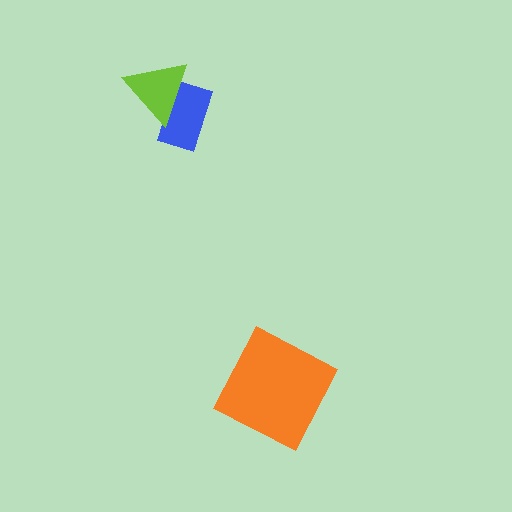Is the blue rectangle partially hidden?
Yes, it is partially covered by another shape.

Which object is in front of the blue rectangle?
The lime triangle is in front of the blue rectangle.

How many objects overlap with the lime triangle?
1 object overlaps with the lime triangle.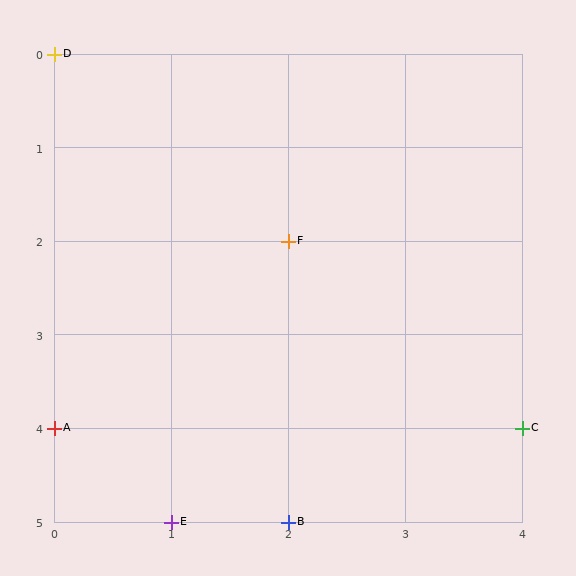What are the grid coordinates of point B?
Point B is at grid coordinates (2, 5).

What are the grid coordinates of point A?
Point A is at grid coordinates (0, 4).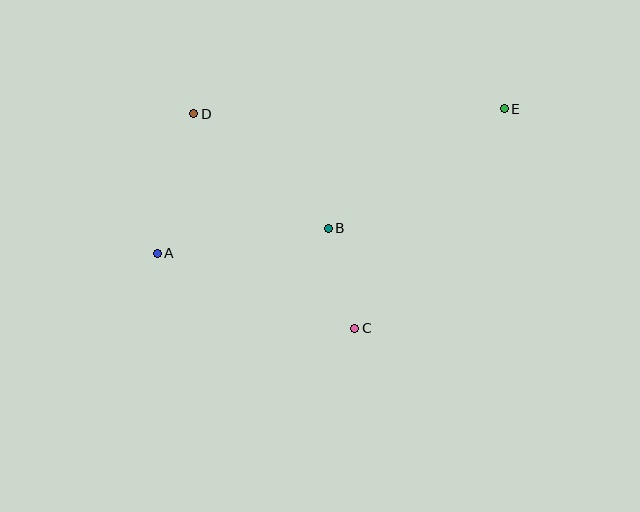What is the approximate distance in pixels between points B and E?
The distance between B and E is approximately 213 pixels.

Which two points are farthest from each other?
Points A and E are farthest from each other.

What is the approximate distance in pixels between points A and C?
The distance between A and C is approximately 211 pixels.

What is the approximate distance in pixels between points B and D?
The distance between B and D is approximately 177 pixels.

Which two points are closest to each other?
Points B and C are closest to each other.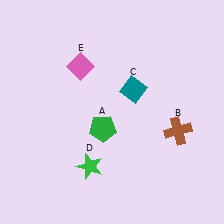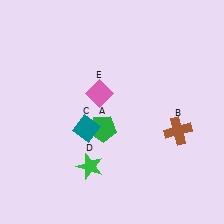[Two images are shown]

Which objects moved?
The objects that moved are: the teal diamond (C), the pink diamond (E).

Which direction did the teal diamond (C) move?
The teal diamond (C) moved left.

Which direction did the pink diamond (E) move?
The pink diamond (E) moved down.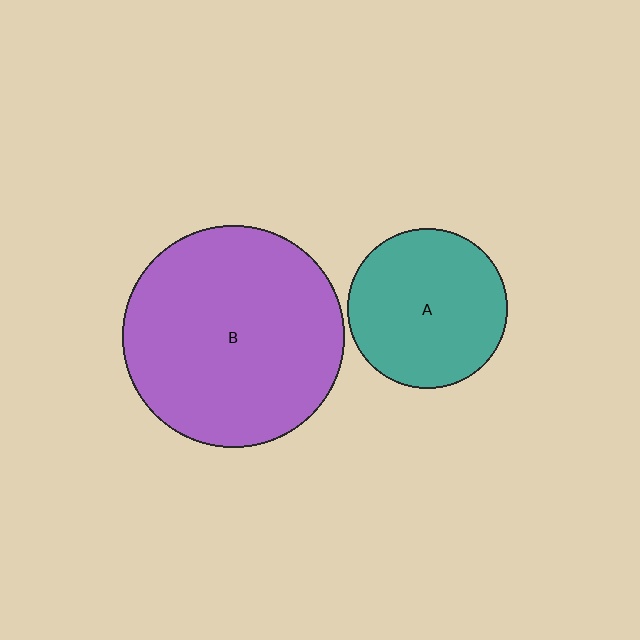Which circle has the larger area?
Circle B (purple).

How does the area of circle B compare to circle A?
Approximately 1.9 times.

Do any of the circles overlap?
No, none of the circles overlap.